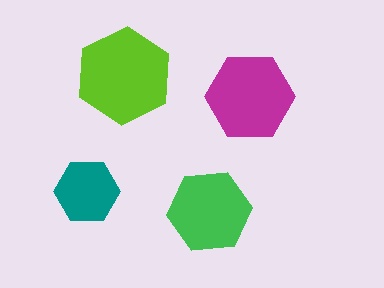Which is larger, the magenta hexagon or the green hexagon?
The magenta one.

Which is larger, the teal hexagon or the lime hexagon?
The lime one.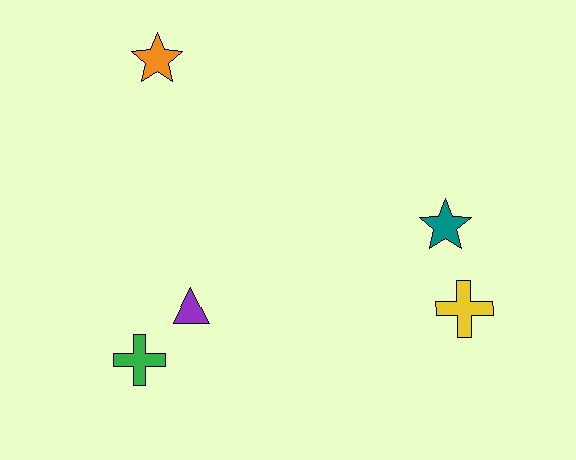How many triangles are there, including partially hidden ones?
There is 1 triangle.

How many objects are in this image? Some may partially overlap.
There are 5 objects.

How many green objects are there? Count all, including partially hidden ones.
There is 1 green object.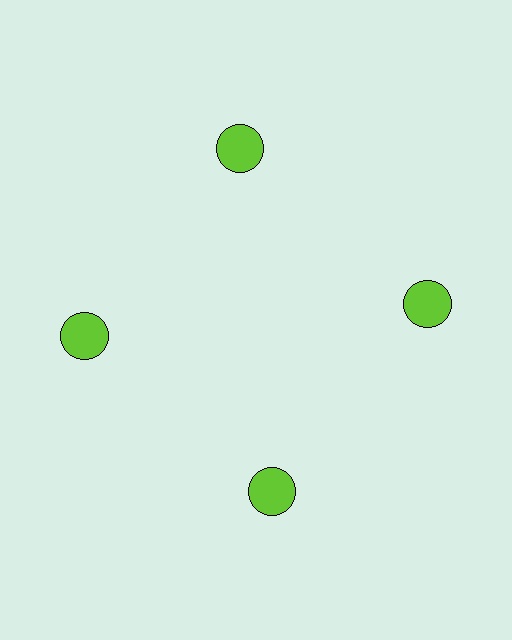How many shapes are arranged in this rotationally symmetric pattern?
There are 4 shapes, arranged in 4 groups of 1.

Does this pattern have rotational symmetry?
Yes, this pattern has 4-fold rotational symmetry. It looks the same after rotating 90 degrees around the center.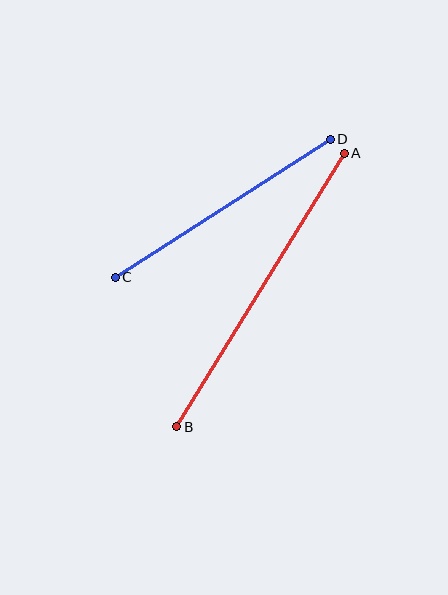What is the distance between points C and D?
The distance is approximately 256 pixels.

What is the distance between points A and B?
The distance is approximately 321 pixels.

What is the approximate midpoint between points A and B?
The midpoint is at approximately (261, 290) pixels.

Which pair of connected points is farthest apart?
Points A and B are farthest apart.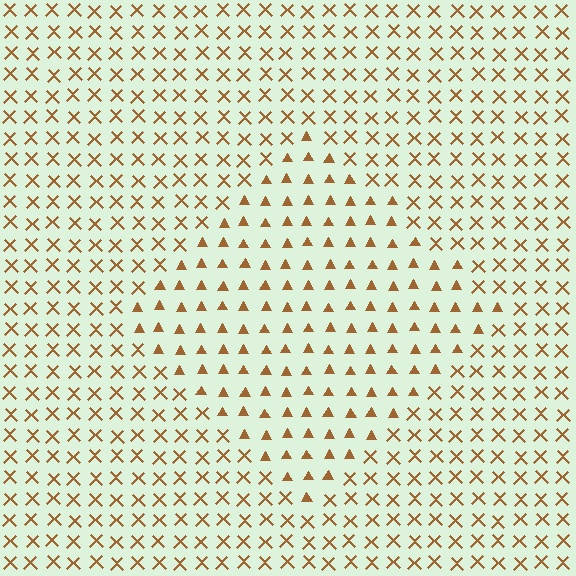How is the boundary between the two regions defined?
The boundary is defined by a change in element shape: triangles inside vs. X marks outside. All elements share the same color and spacing.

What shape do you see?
I see a diamond.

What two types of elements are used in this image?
The image uses triangles inside the diamond region and X marks outside it.